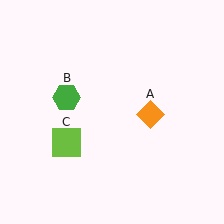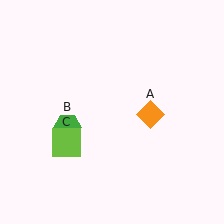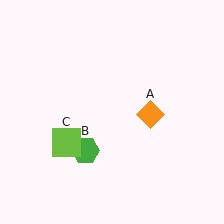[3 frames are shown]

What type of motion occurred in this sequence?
The green hexagon (object B) rotated counterclockwise around the center of the scene.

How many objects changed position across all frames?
1 object changed position: green hexagon (object B).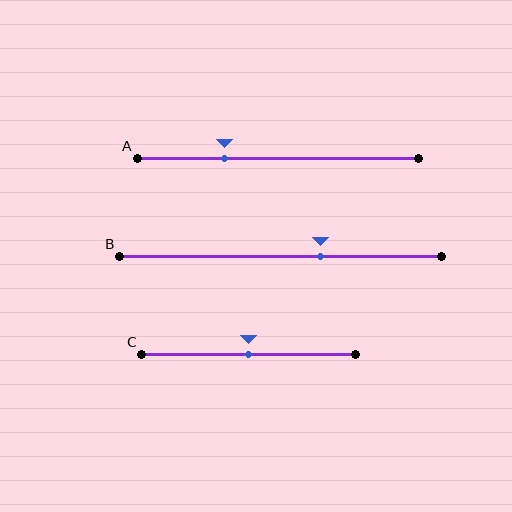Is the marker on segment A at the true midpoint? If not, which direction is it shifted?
No, the marker on segment A is shifted to the left by about 19% of the segment length.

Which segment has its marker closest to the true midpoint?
Segment C has its marker closest to the true midpoint.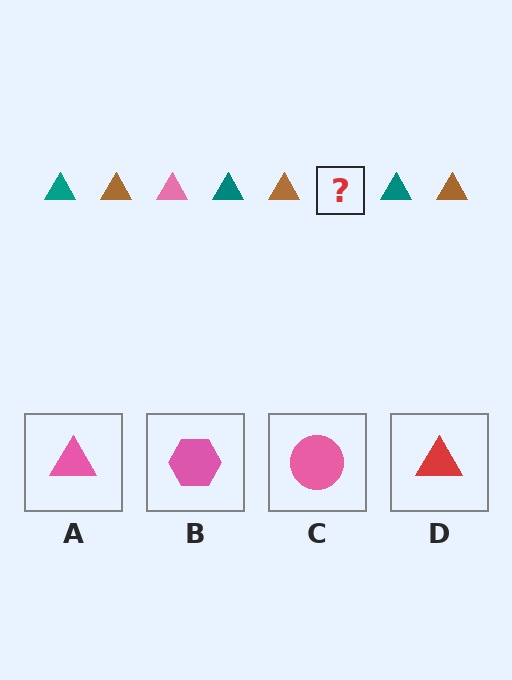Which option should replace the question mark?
Option A.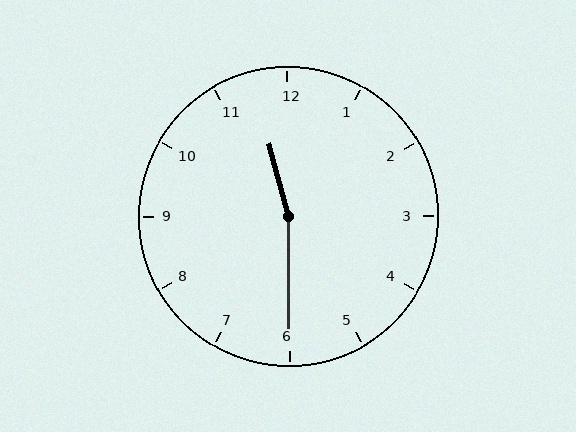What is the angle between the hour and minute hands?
Approximately 165 degrees.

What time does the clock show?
11:30.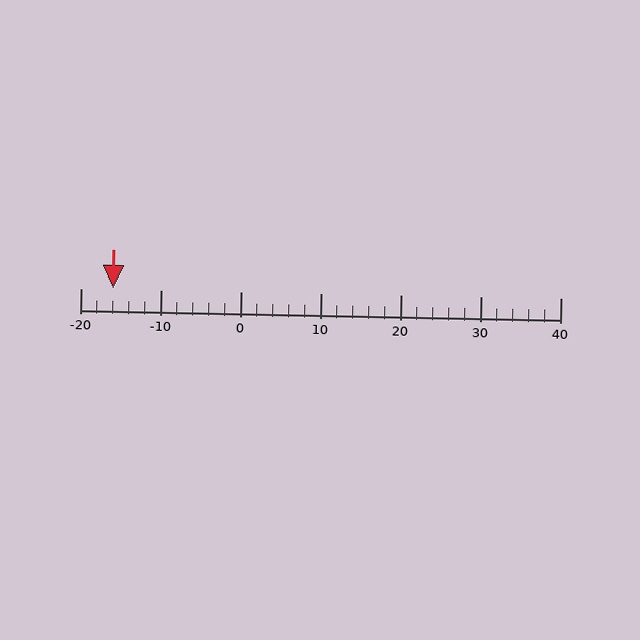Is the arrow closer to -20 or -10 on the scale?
The arrow is closer to -20.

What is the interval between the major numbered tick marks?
The major tick marks are spaced 10 units apart.